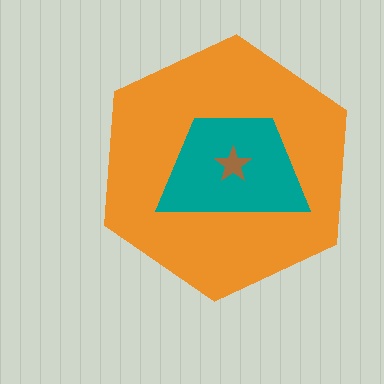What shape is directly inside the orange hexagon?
The teal trapezoid.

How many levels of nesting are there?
3.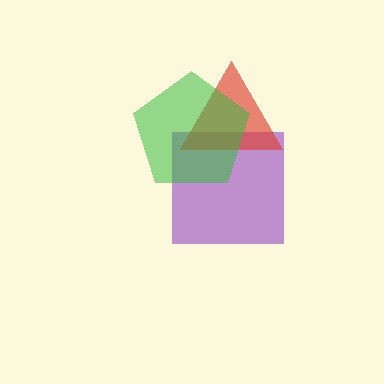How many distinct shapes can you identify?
There are 3 distinct shapes: a purple square, a red triangle, a green pentagon.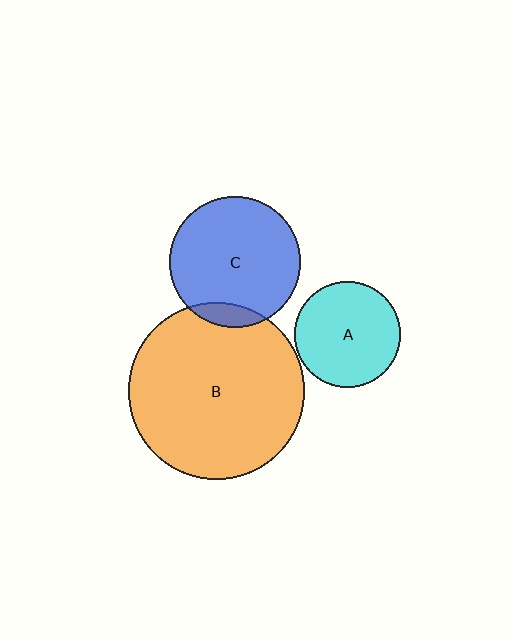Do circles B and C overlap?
Yes.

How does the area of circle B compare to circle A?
Approximately 2.8 times.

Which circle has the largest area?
Circle B (orange).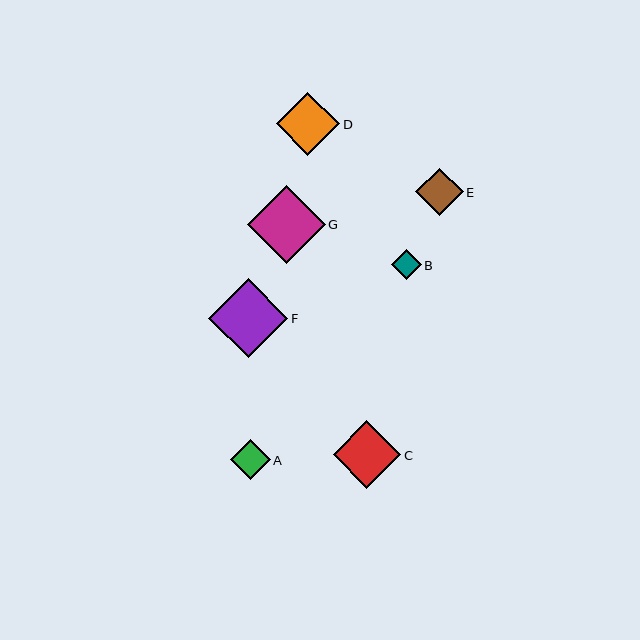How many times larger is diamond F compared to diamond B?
Diamond F is approximately 2.6 times the size of diamond B.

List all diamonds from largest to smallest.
From largest to smallest: F, G, C, D, E, A, B.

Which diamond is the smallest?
Diamond B is the smallest with a size of approximately 30 pixels.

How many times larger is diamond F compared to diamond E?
Diamond F is approximately 1.7 times the size of diamond E.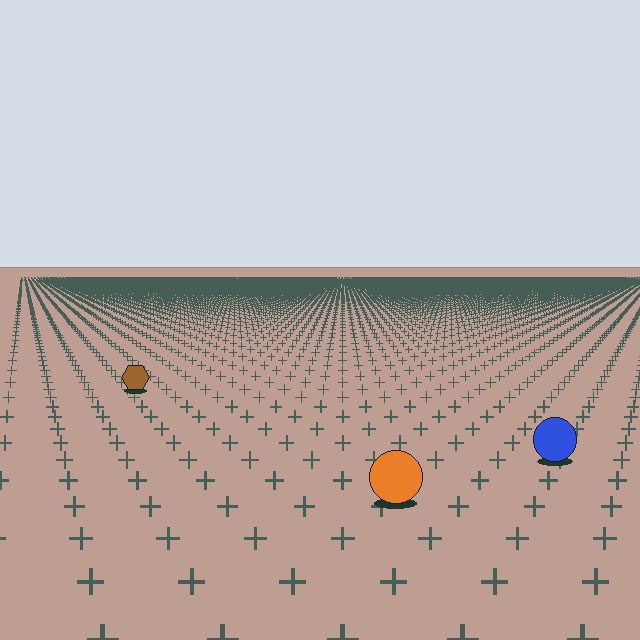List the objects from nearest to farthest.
From nearest to farthest: the orange circle, the blue circle, the brown hexagon.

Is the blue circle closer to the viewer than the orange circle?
No. The orange circle is closer — you can tell from the texture gradient: the ground texture is coarser near it.